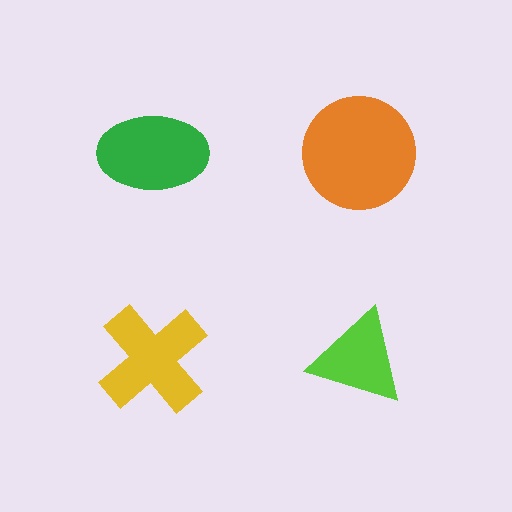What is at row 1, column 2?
An orange circle.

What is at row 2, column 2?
A lime triangle.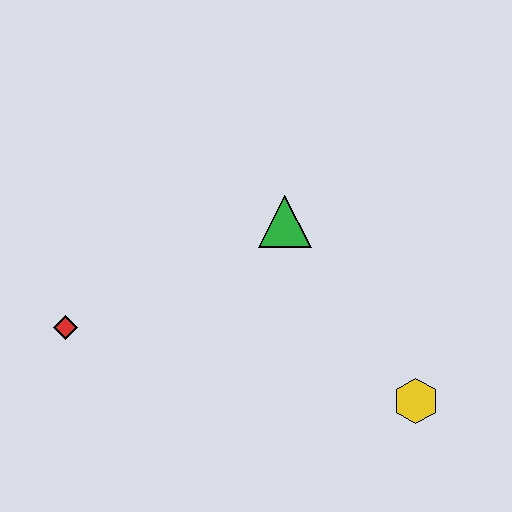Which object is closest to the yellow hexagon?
The green triangle is closest to the yellow hexagon.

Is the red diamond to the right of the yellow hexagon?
No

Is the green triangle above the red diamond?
Yes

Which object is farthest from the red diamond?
The yellow hexagon is farthest from the red diamond.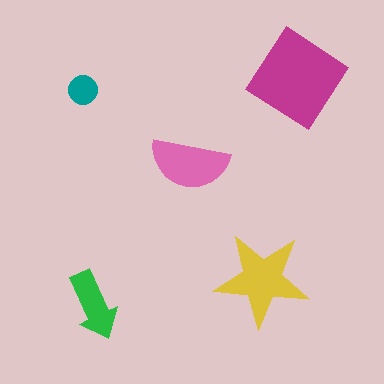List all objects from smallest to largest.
The teal circle, the green arrow, the pink semicircle, the yellow star, the magenta diamond.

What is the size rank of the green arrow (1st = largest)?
4th.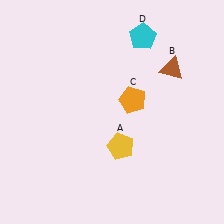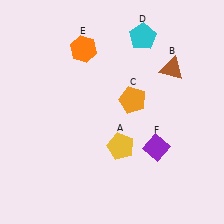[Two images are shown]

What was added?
An orange hexagon (E), a purple diamond (F) were added in Image 2.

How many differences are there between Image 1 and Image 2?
There are 2 differences between the two images.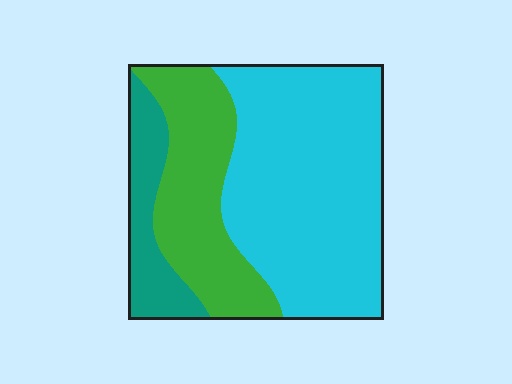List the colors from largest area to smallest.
From largest to smallest: cyan, green, teal.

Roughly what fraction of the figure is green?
Green takes up between a sixth and a third of the figure.